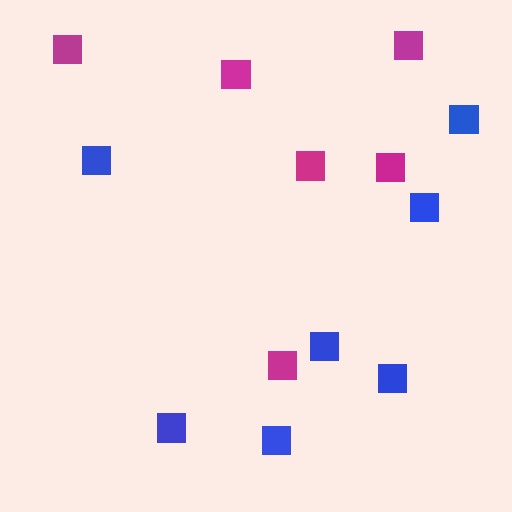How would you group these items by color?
There are 2 groups: one group of magenta squares (6) and one group of blue squares (7).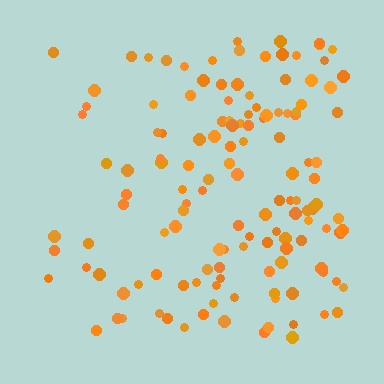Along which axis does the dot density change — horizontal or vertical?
Horizontal.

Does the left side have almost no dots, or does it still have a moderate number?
Still a moderate number, just noticeably fewer than the right.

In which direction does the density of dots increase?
From left to right, with the right side densest.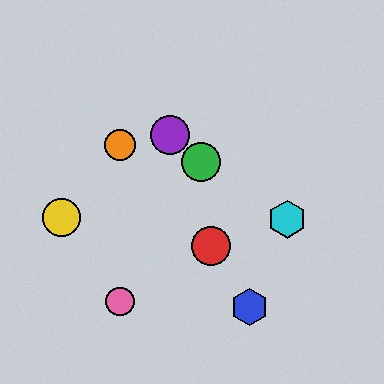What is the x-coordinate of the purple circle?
The purple circle is at x≈170.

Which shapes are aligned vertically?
The orange circle, the pink circle are aligned vertically.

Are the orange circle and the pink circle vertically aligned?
Yes, both are at x≈120.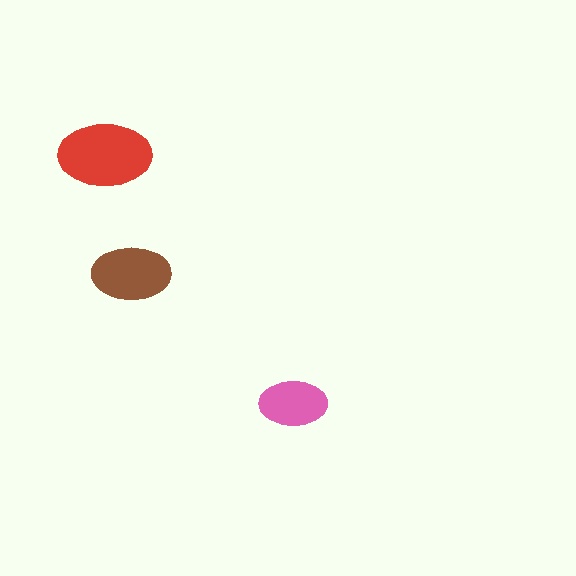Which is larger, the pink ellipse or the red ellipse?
The red one.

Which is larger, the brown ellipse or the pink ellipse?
The brown one.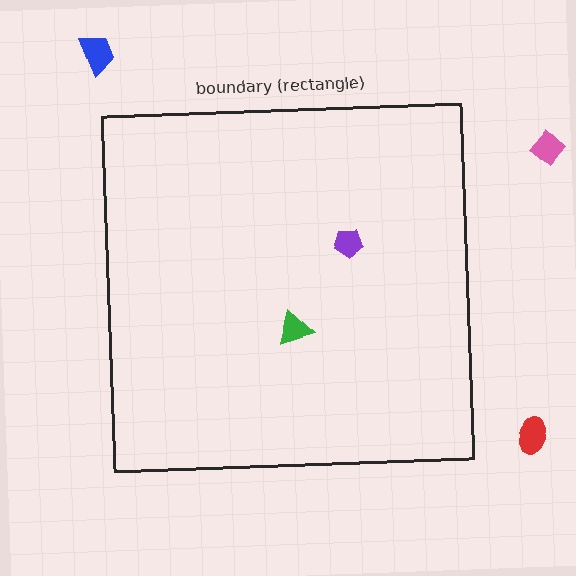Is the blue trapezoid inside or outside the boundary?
Outside.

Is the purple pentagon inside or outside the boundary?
Inside.